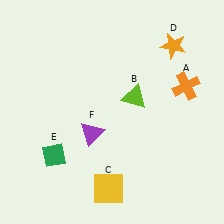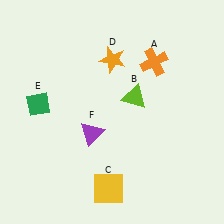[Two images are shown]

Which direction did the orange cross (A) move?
The orange cross (A) moved left.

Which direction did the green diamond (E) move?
The green diamond (E) moved up.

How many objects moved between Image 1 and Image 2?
3 objects moved between the two images.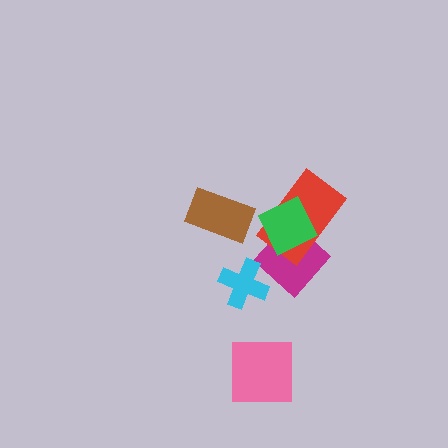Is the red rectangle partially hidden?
Yes, it is partially covered by another shape.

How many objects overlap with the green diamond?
2 objects overlap with the green diamond.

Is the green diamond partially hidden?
No, no other shape covers it.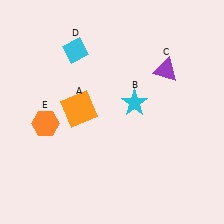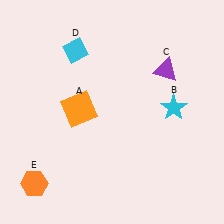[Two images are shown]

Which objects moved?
The objects that moved are: the cyan star (B), the orange hexagon (E).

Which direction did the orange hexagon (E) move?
The orange hexagon (E) moved down.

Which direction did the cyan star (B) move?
The cyan star (B) moved right.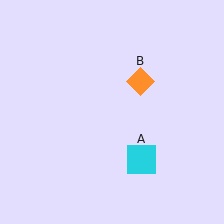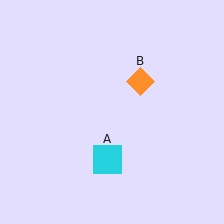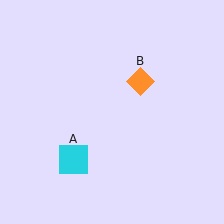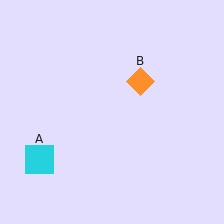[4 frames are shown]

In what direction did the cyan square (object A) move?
The cyan square (object A) moved left.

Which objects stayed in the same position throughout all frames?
Orange diamond (object B) remained stationary.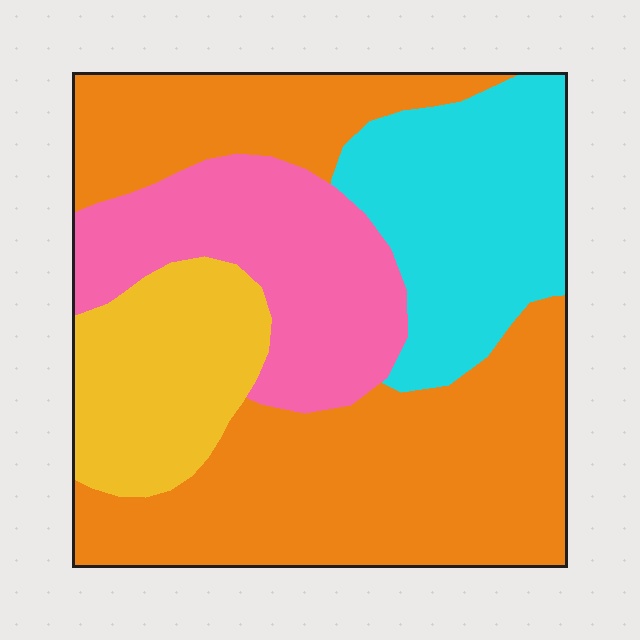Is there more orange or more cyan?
Orange.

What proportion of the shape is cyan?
Cyan takes up about one fifth (1/5) of the shape.